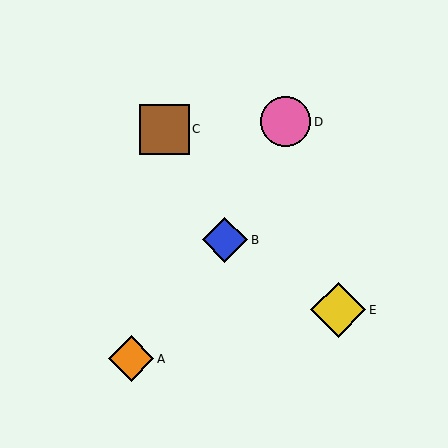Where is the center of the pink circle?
The center of the pink circle is at (286, 122).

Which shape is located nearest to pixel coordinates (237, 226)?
The blue diamond (labeled B) at (225, 240) is nearest to that location.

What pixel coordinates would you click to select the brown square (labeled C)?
Click at (164, 129) to select the brown square C.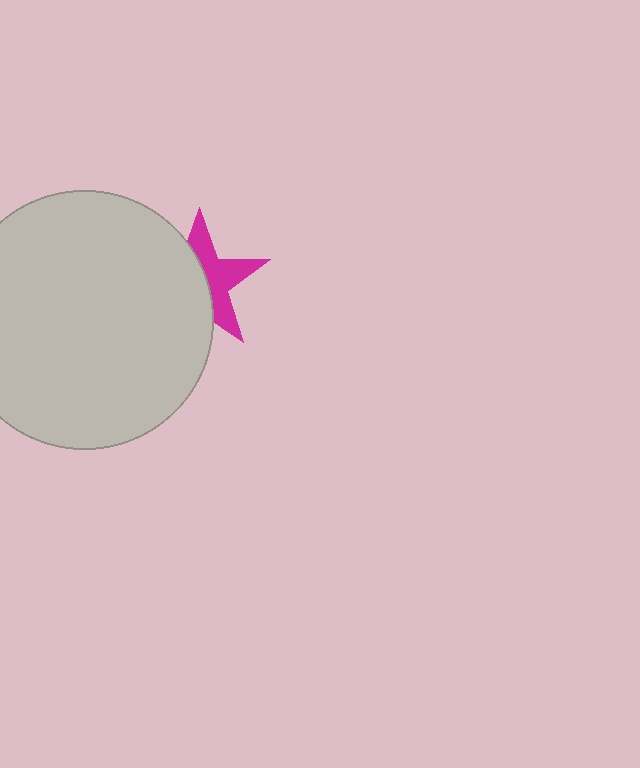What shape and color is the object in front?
The object in front is a light gray circle.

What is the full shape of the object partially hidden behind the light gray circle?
The partially hidden object is a magenta star.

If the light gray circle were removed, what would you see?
You would see the complete magenta star.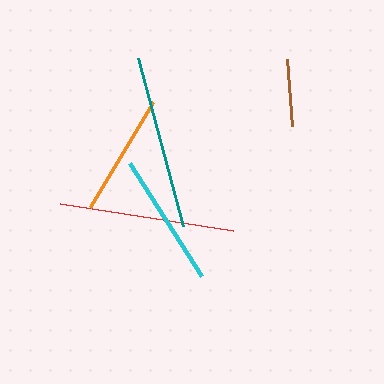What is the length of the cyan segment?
The cyan segment is approximately 134 pixels long.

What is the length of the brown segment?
The brown segment is approximately 67 pixels long.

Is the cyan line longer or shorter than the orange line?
The cyan line is longer than the orange line.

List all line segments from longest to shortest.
From longest to shortest: red, teal, cyan, orange, brown.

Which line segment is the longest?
The red line is the longest at approximately 175 pixels.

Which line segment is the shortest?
The brown line is the shortest at approximately 67 pixels.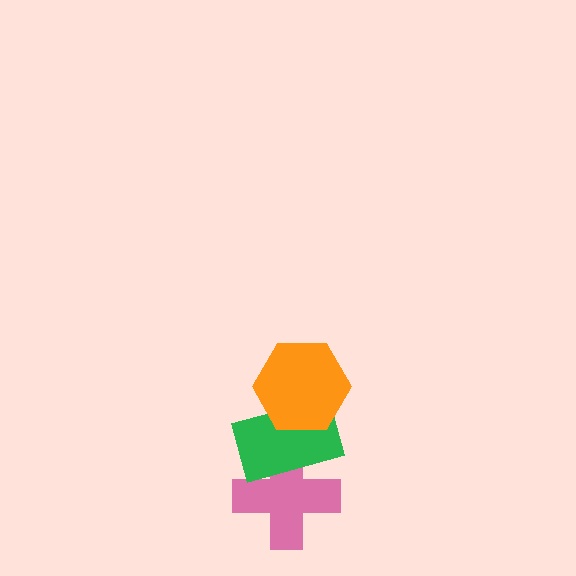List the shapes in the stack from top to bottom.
From top to bottom: the orange hexagon, the green rectangle, the pink cross.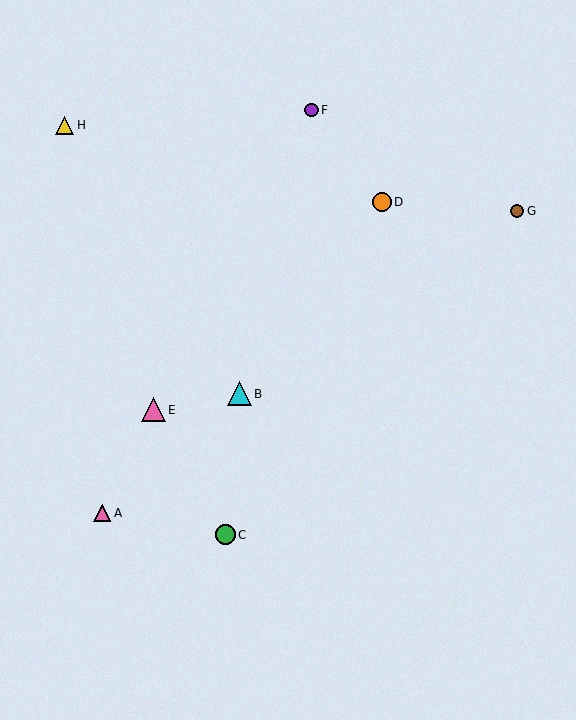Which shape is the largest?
The pink triangle (labeled E) is the largest.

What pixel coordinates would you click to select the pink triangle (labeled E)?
Click at (153, 410) to select the pink triangle E.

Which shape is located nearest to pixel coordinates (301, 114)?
The purple circle (labeled F) at (312, 110) is nearest to that location.